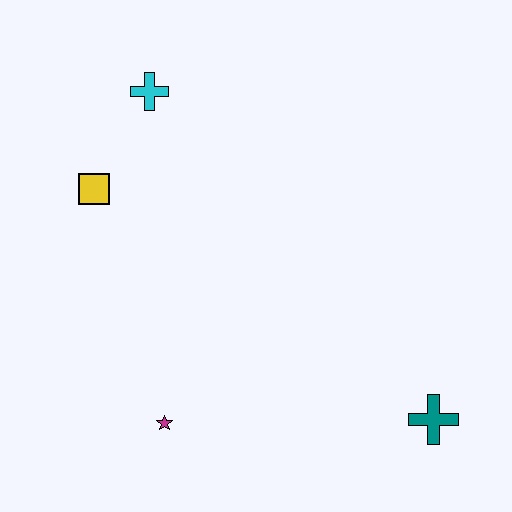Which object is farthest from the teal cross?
The cyan cross is farthest from the teal cross.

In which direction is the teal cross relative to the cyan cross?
The teal cross is below the cyan cross.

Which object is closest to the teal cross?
The magenta star is closest to the teal cross.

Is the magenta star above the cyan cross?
No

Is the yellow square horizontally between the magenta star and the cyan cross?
No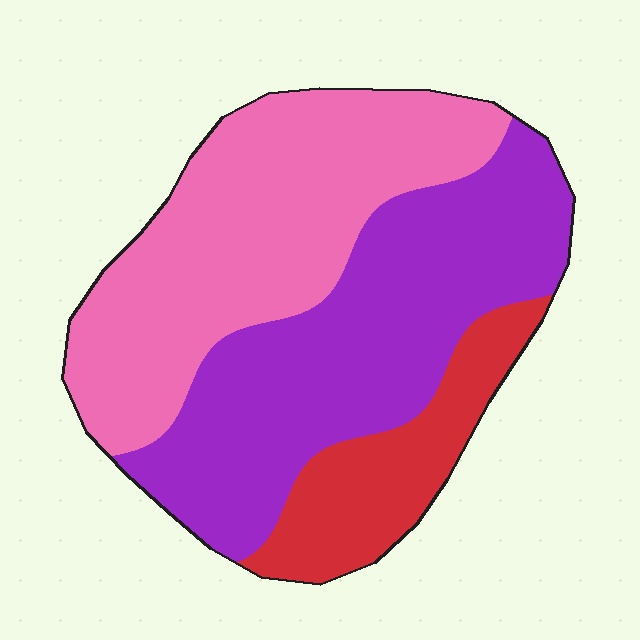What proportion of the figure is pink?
Pink takes up about two fifths (2/5) of the figure.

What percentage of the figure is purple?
Purple covers about 45% of the figure.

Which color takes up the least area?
Red, at roughly 15%.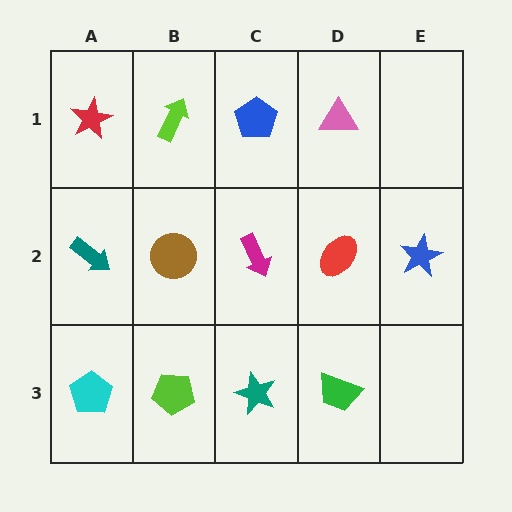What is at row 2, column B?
A brown circle.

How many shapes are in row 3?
4 shapes.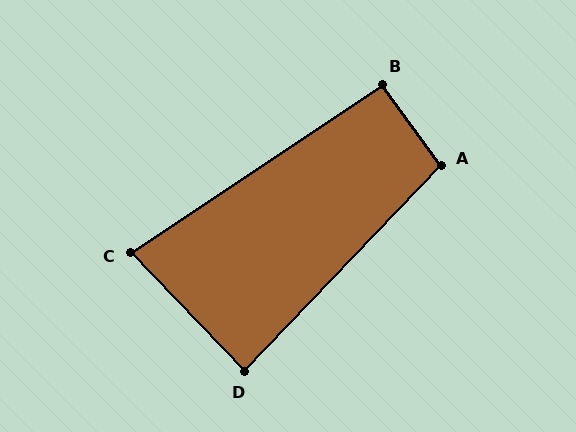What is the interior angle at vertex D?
Approximately 87 degrees (approximately right).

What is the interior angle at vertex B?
Approximately 93 degrees (approximately right).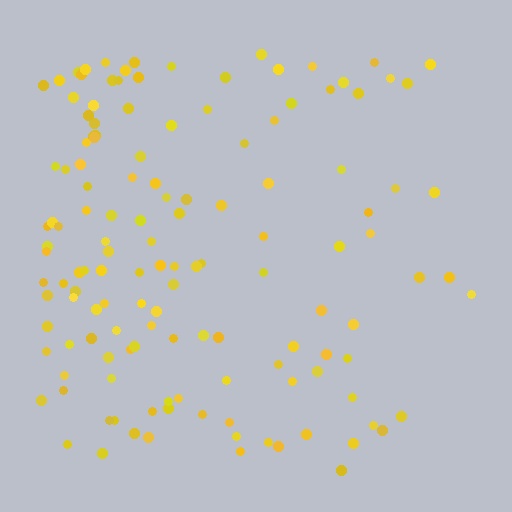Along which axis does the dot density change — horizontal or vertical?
Horizontal.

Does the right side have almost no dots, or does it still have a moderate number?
Still a moderate number, just noticeably fewer than the left.